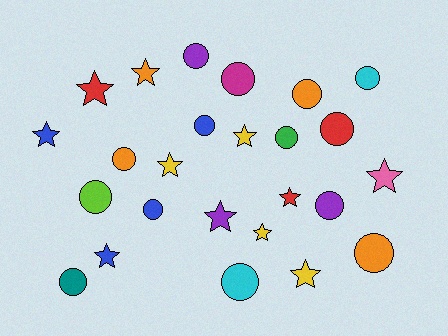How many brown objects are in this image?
There are no brown objects.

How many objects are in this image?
There are 25 objects.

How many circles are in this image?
There are 14 circles.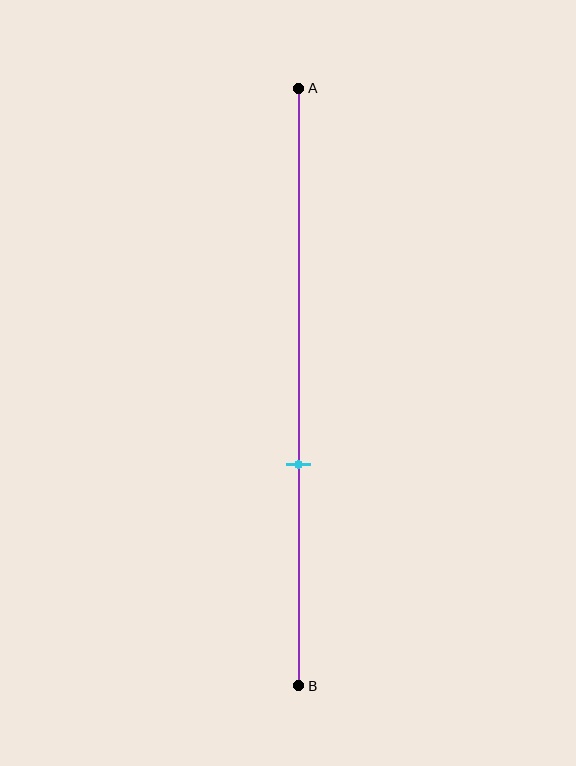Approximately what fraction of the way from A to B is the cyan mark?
The cyan mark is approximately 65% of the way from A to B.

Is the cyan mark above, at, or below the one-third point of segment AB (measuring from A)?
The cyan mark is below the one-third point of segment AB.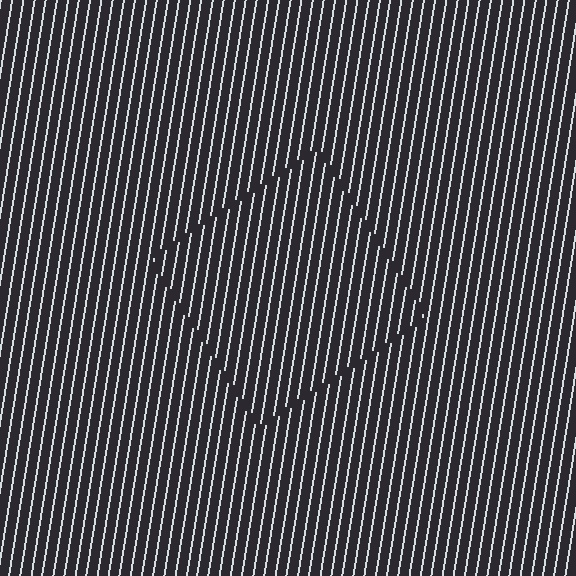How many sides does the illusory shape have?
4 sides — the line-ends trace a square.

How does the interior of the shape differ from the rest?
The interior of the shape contains the same grating, shifted by half a period — the contour is defined by the phase discontinuity where line-ends from the inner and outer gratings abut.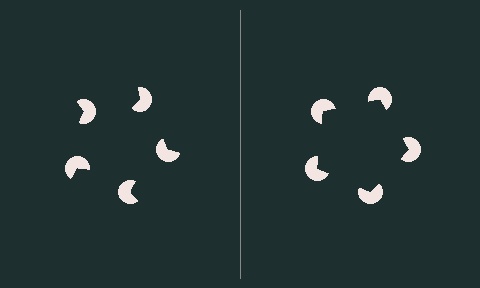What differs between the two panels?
The pac-man discs are positioned identically on both sides; only the wedge orientations differ. On the right they align to a pentagon; on the left they are misaligned.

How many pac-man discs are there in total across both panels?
10 — 5 on each side.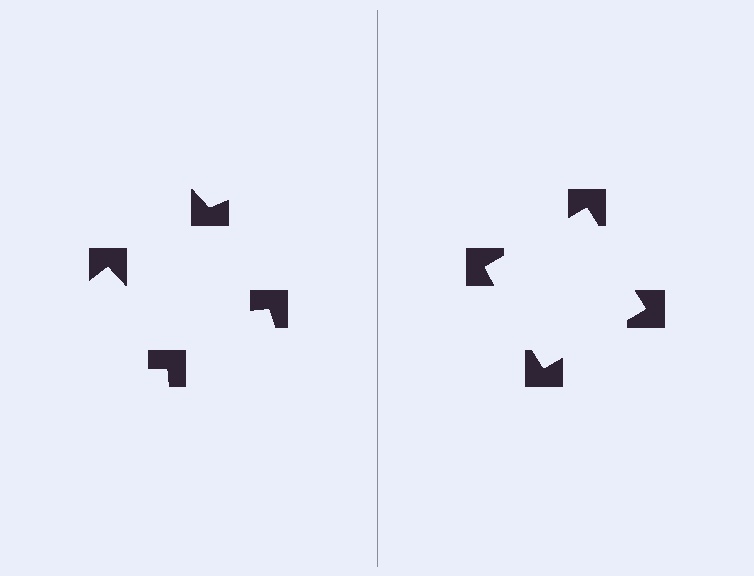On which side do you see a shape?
An illusory square appears on the right side. On the left side the wedge cuts are rotated, so no coherent shape forms.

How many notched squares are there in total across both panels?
8 — 4 on each side.